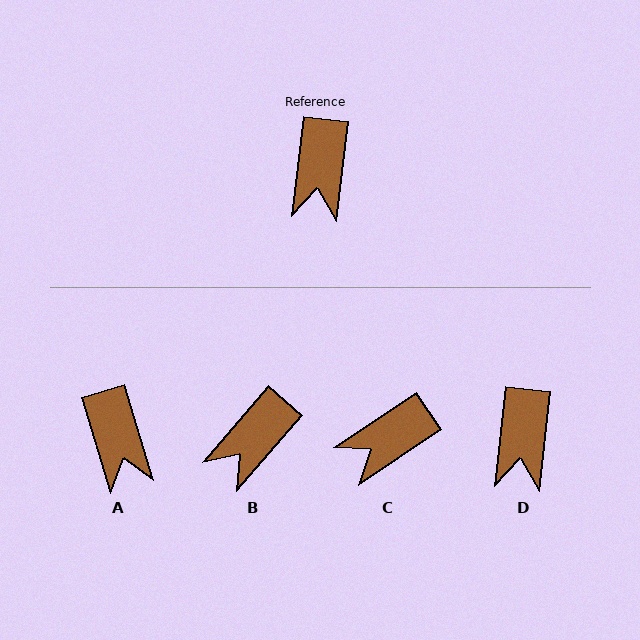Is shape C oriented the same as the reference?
No, it is off by about 50 degrees.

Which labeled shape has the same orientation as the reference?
D.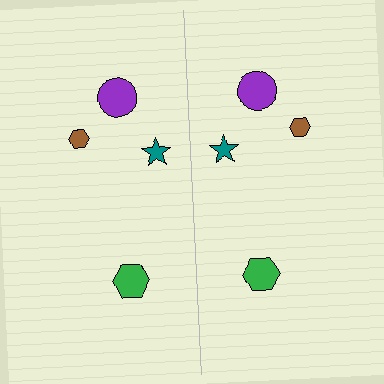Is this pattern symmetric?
Yes, this pattern has bilateral (reflection) symmetry.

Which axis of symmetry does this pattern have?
The pattern has a vertical axis of symmetry running through the center of the image.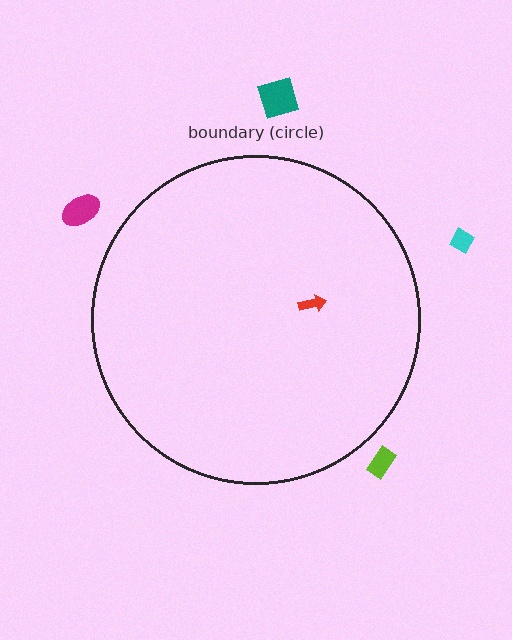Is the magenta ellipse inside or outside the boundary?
Outside.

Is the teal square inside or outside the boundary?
Outside.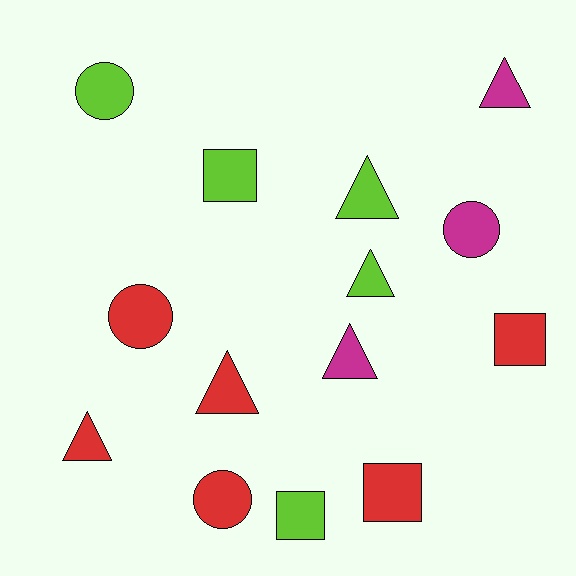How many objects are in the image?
There are 14 objects.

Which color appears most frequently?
Red, with 6 objects.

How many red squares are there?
There are 2 red squares.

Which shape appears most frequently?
Triangle, with 6 objects.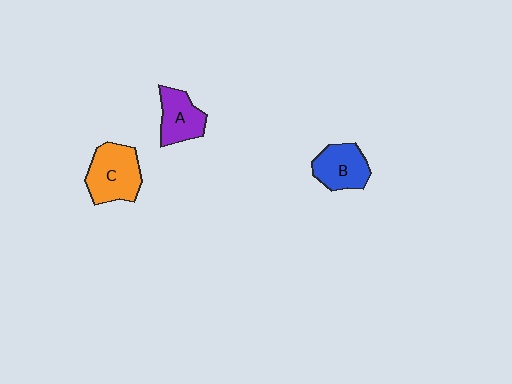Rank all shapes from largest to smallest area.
From largest to smallest: C (orange), B (blue), A (purple).